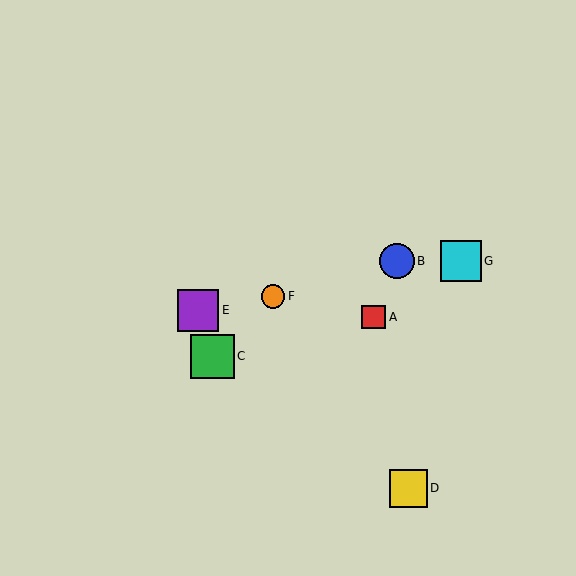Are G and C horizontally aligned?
No, G is at y≈261 and C is at y≈357.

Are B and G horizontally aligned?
Yes, both are at y≈261.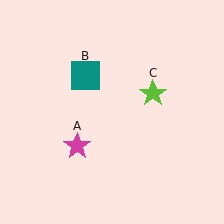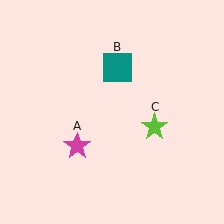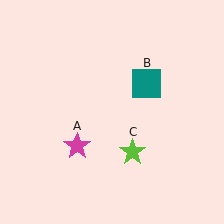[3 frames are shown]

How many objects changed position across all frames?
2 objects changed position: teal square (object B), lime star (object C).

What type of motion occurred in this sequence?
The teal square (object B), lime star (object C) rotated clockwise around the center of the scene.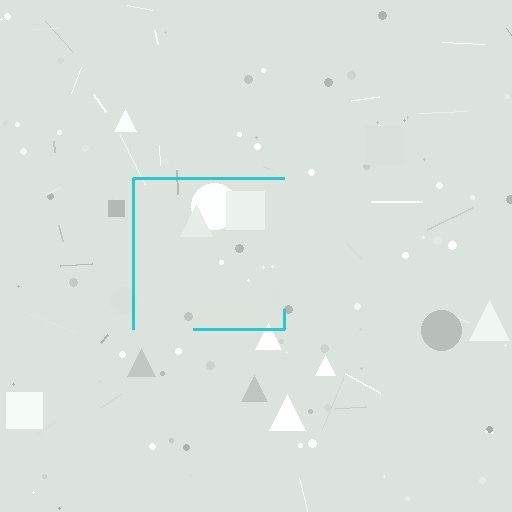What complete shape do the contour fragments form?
The contour fragments form a square.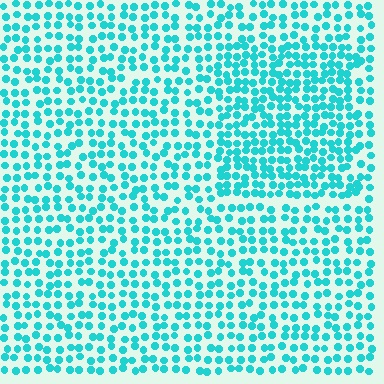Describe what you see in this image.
The image contains small cyan elements arranged at two different densities. A rectangle-shaped region is visible where the elements are more densely packed than the surrounding area.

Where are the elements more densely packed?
The elements are more densely packed inside the rectangle boundary.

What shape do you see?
I see a rectangle.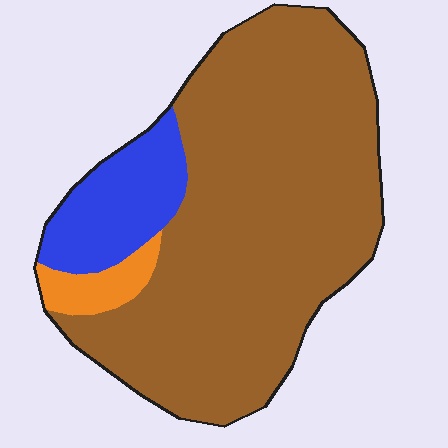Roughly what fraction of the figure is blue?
Blue takes up about one eighth (1/8) of the figure.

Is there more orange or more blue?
Blue.